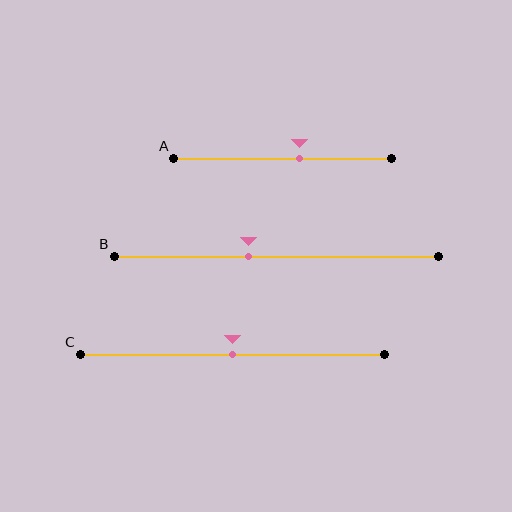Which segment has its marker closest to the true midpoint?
Segment C has its marker closest to the true midpoint.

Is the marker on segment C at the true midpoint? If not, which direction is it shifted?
Yes, the marker on segment C is at the true midpoint.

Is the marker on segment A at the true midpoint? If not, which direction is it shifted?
No, the marker on segment A is shifted to the right by about 8% of the segment length.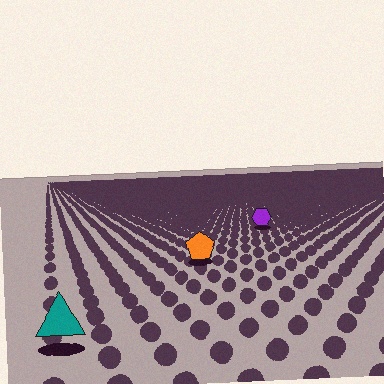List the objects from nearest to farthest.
From nearest to farthest: the teal triangle, the orange pentagon, the purple hexagon.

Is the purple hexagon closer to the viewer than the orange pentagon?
No. The orange pentagon is closer — you can tell from the texture gradient: the ground texture is coarser near it.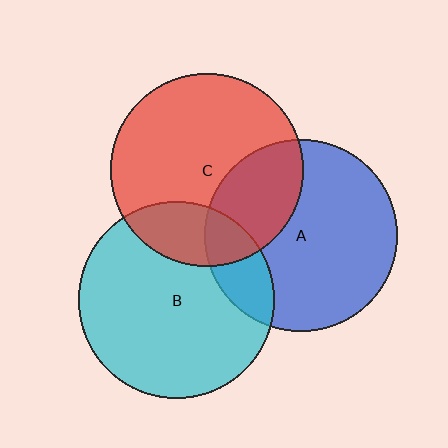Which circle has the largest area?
Circle B (cyan).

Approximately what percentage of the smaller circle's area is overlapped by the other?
Approximately 20%.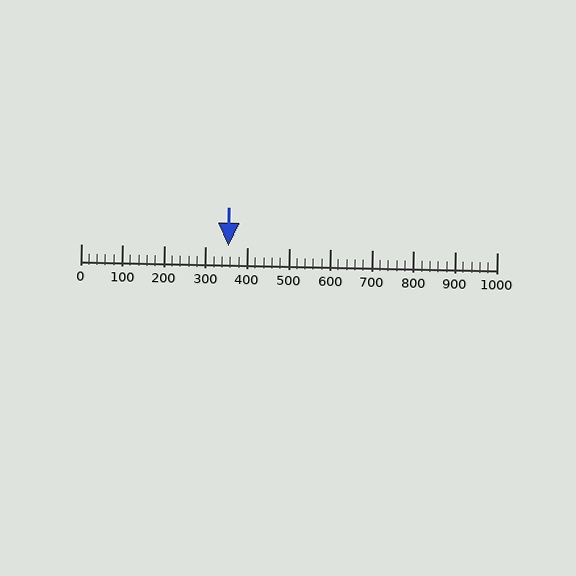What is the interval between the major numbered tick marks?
The major tick marks are spaced 100 units apart.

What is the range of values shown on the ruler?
The ruler shows values from 0 to 1000.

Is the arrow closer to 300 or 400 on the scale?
The arrow is closer to 400.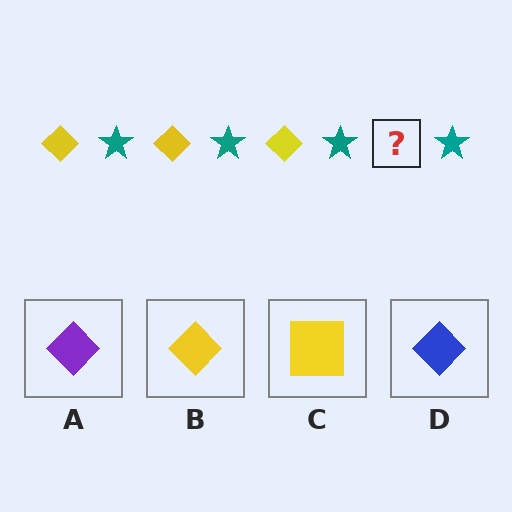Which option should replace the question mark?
Option B.